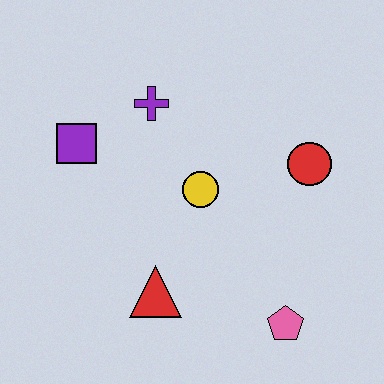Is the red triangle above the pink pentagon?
Yes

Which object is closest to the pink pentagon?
The red triangle is closest to the pink pentagon.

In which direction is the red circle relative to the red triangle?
The red circle is to the right of the red triangle.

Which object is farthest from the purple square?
The pink pentagon is farthest from the purple square.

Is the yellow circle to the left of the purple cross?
No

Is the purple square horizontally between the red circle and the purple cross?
No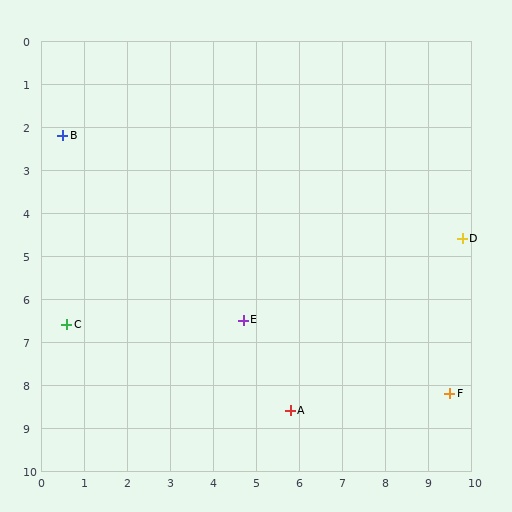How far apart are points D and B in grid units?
Points D and B are about 9.6 grid units apart.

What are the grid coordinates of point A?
Point A is at approximately (5.8, 8.6).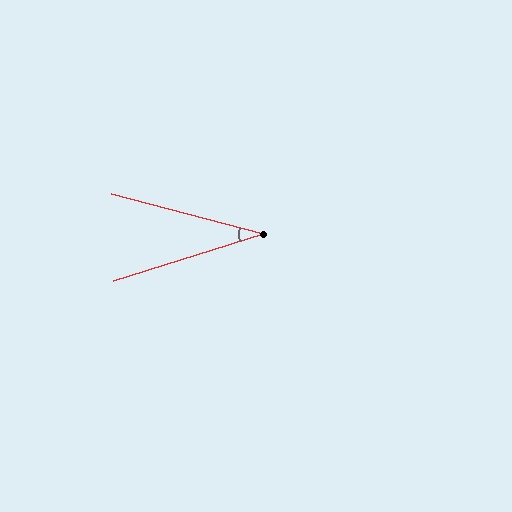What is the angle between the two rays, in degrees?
Approximately 32 degrees.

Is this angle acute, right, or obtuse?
It is acute.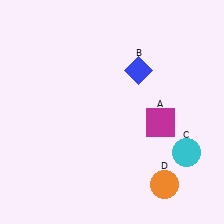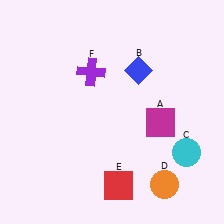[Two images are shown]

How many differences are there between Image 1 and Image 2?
There are 2 differences between the two images.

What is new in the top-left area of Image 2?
A purple cross (F) was added in the top-left area of Image 2.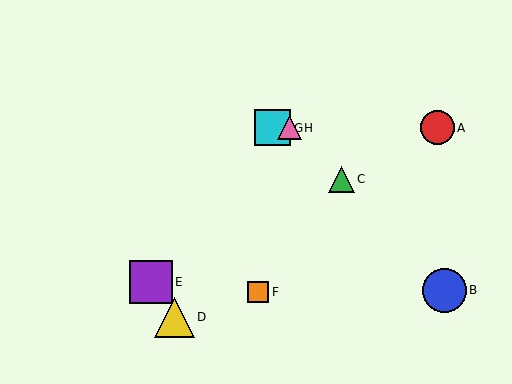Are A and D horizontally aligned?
No, A is at y≈128 and D is at y≈317.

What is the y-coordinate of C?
Object C is at y≈179.